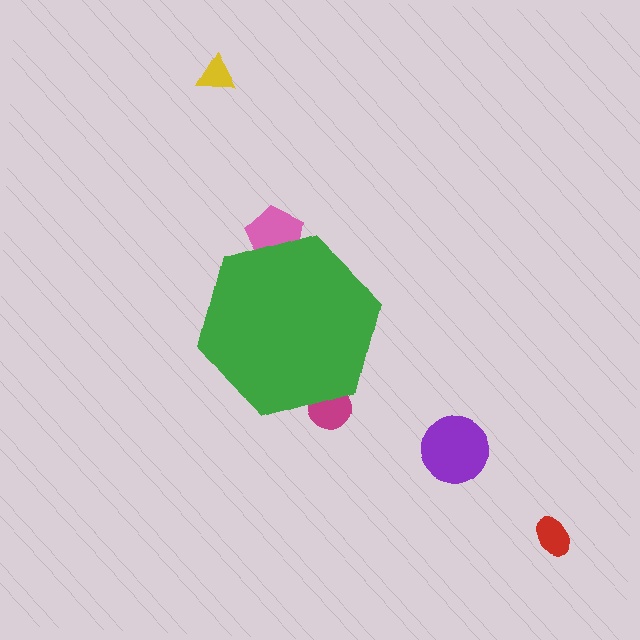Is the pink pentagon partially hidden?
Yes, the pink pentagon is partially hidden behind the green hexagon.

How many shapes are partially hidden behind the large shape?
2 shapes are partially hidden.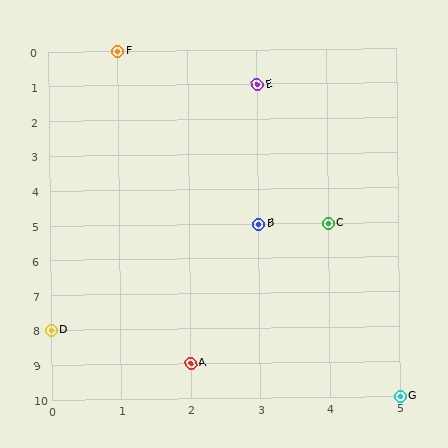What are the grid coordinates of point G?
Point G is at grid coordinates (5, 10).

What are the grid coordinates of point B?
Point B is at grid coordinates (3, 5).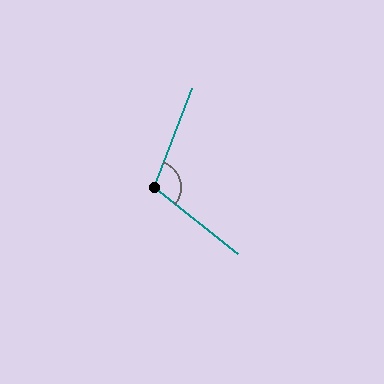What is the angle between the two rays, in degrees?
Approximately 108 degrees.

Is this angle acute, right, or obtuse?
It is obtuse.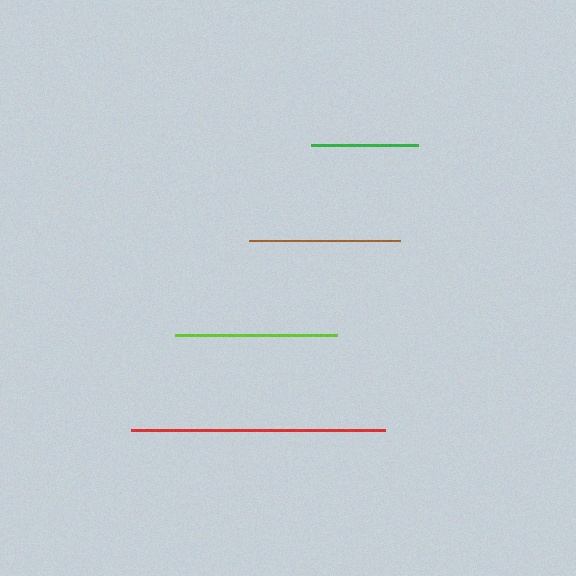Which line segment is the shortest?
The green line is the shortest at approximately 107 pixels.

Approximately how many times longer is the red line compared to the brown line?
The red line is approximately 1.7 times the length of the brown line.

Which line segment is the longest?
The red line is the longest at approximately 254 pixels.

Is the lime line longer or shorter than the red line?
The red line is longer than the lime line.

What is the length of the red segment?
The red segment is approximately 254 pixels long.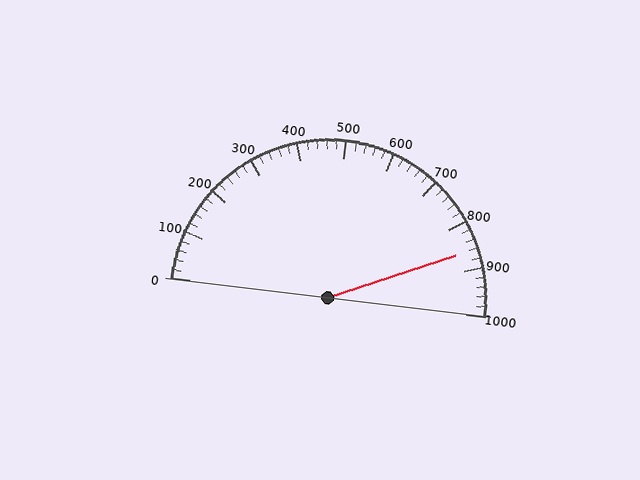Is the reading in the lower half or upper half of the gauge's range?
The reading is in the upper half of the range (0 to 1000).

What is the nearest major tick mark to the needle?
The nearest major tick mark is 900.